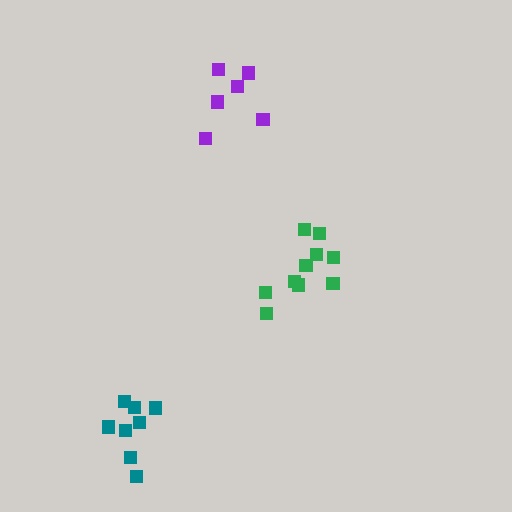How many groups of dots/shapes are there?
There are 3 groups.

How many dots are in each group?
Group 1: 10 dots, Group 2: 6 dots, Group 3: 8 dots (24 total).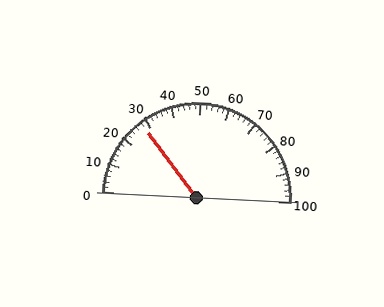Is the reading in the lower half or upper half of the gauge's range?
The reading is in the lower half of the range (0 to 100).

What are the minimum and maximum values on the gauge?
The gauge ranges from 0 to 100.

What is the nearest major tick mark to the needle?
The nearest major tick mark is 30.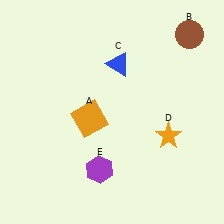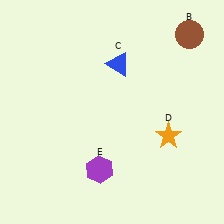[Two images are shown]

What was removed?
The orange square (A) was removed in Image 2.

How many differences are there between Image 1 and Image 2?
There is 1 difference between the two images.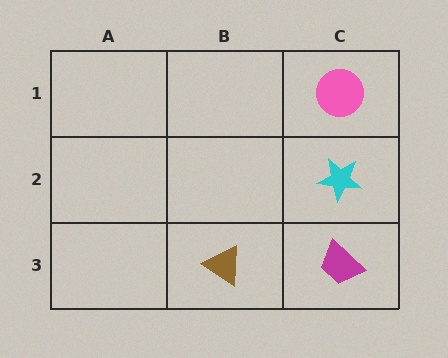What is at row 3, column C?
A magenta trapezoid.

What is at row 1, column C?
A pink circle.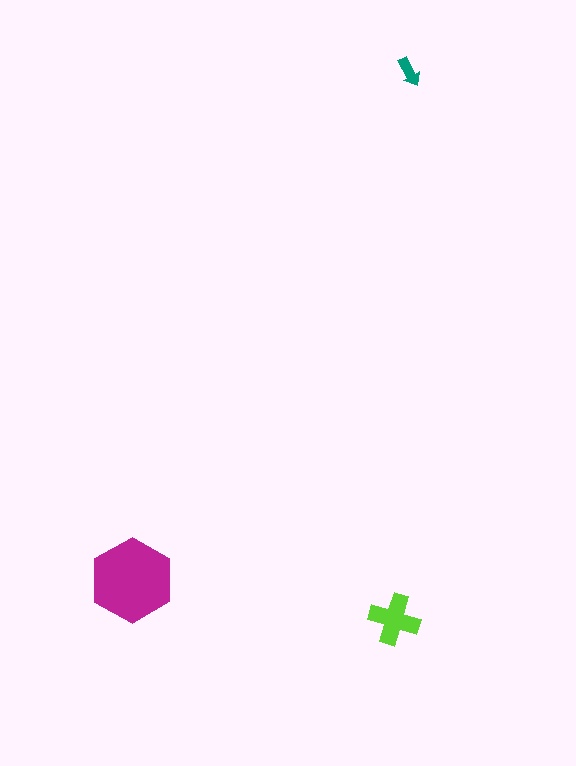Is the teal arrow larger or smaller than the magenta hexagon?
Smaller.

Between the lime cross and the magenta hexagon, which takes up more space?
The magenta hexagon.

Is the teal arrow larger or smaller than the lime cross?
Smaller.